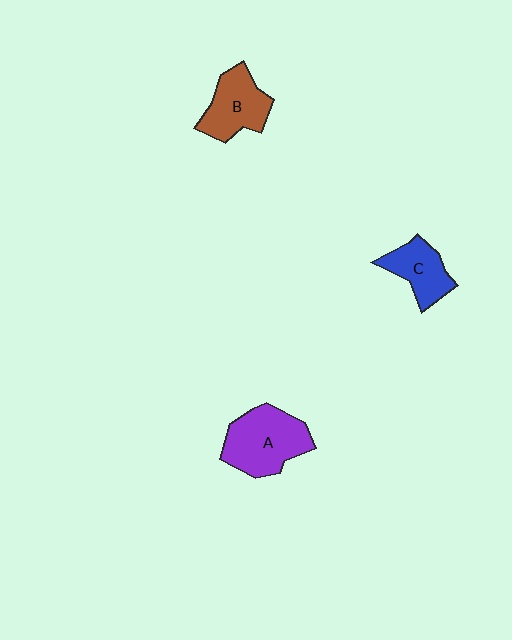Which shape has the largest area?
Shape A (purple).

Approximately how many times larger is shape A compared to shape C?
Approximately 1.6 times.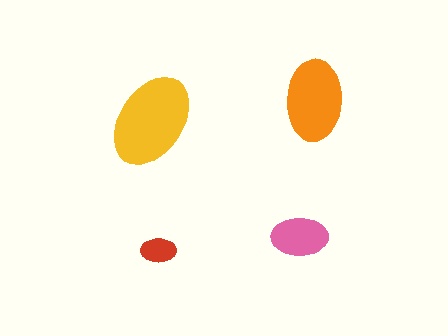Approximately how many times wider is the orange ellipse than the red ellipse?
About 2.5 times wider.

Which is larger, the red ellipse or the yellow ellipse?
The yellow one.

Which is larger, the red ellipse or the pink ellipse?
The pink one.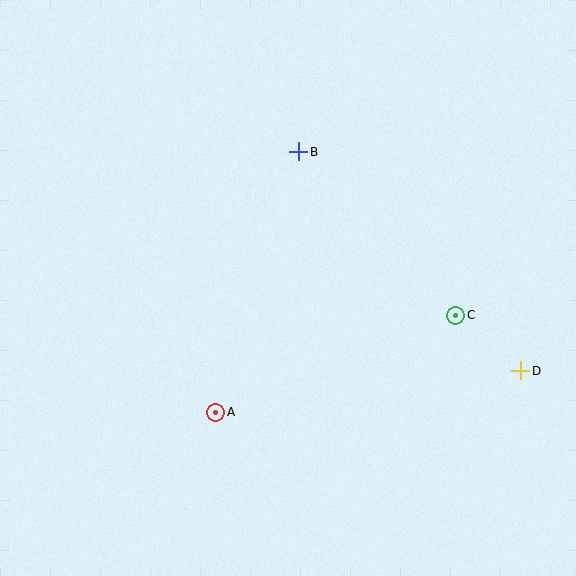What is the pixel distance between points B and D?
The distance between B and D is 312 pixels.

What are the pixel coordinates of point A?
Point A is at (216, 412).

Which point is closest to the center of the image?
Point B at (299, 152) is closest to the center.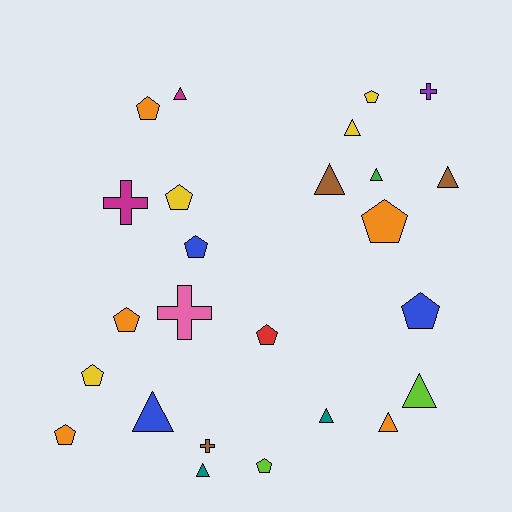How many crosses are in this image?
There are 4 crosses.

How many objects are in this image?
There are 25 objects.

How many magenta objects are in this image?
There are 2 magenta objects.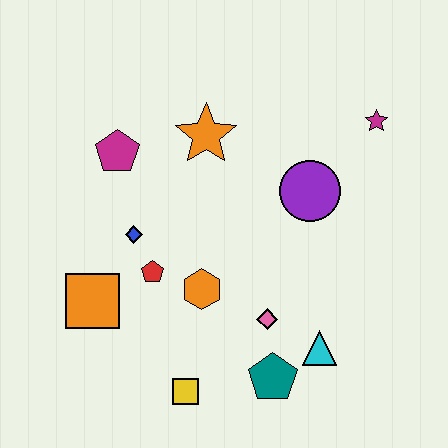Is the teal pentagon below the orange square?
Yes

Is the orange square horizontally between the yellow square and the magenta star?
No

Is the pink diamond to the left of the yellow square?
No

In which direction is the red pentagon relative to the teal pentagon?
The red pentagon is to the left of the teal pentagon.